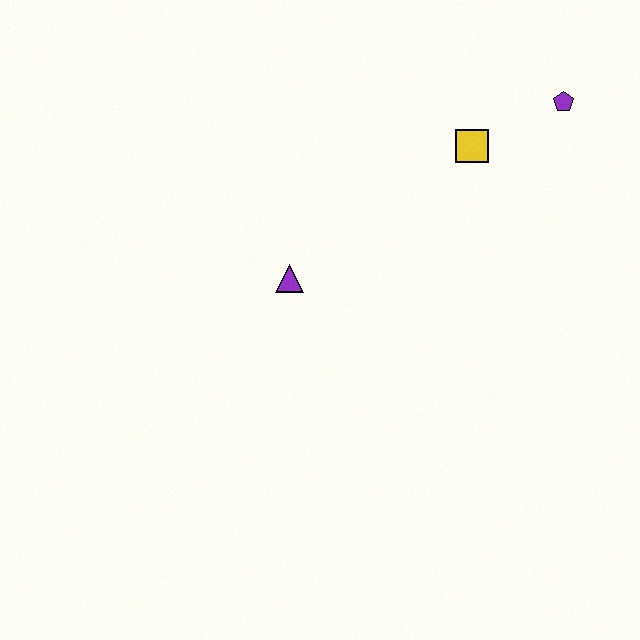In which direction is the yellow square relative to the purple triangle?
The yellow square is to the right of the purple triangle.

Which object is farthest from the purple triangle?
The purple pentagon is farthest from the purple triangle.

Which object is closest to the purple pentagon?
The yellow square is closest to the purple pentagon.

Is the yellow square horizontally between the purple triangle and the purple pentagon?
Yes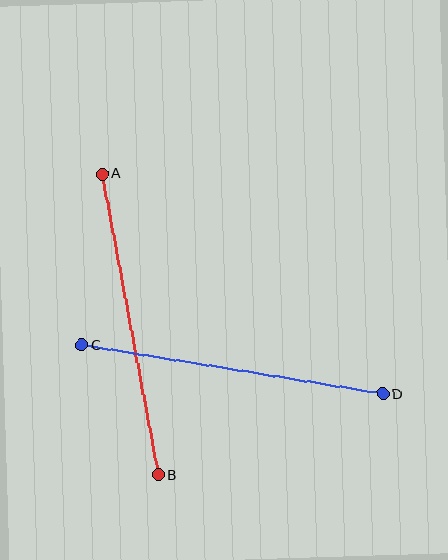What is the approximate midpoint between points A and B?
The midpoint is at approximately (130, 324) pixels.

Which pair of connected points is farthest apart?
Points A and B are farthest apart.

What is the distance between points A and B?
The distance is approximately 306 pixels.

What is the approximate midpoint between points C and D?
The midpoint is at approximately (232, 370) pixels.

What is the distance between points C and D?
The distance is approximately 305 pixels.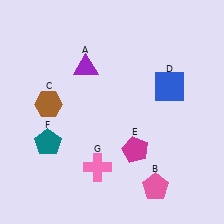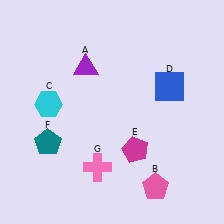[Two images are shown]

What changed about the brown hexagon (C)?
In Image 1, C is brown. In Image 2, it changed to cyan.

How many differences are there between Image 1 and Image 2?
There is 1 difference between the two images.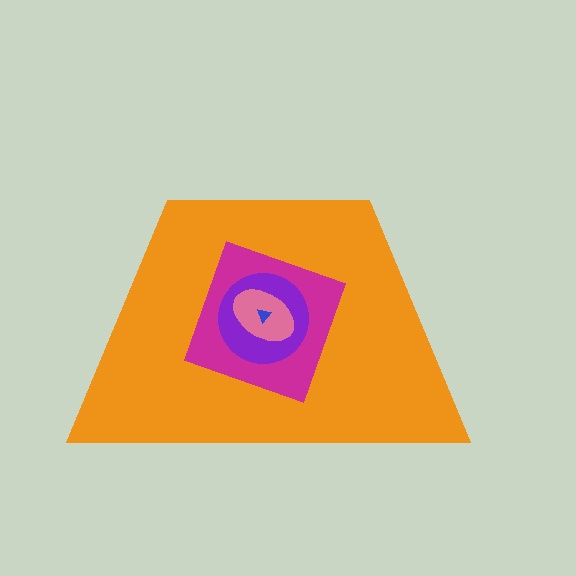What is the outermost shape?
The orange trapezoid.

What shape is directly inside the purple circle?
The pink ellipse.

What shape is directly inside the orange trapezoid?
The magenta square.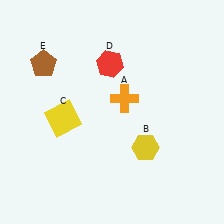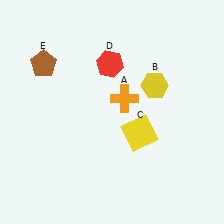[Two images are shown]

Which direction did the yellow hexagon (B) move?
The yellow hexagon (B) moved up.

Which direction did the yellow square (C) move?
The yellow square (C) moved right.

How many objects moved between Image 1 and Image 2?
2 objects moved between the two images.